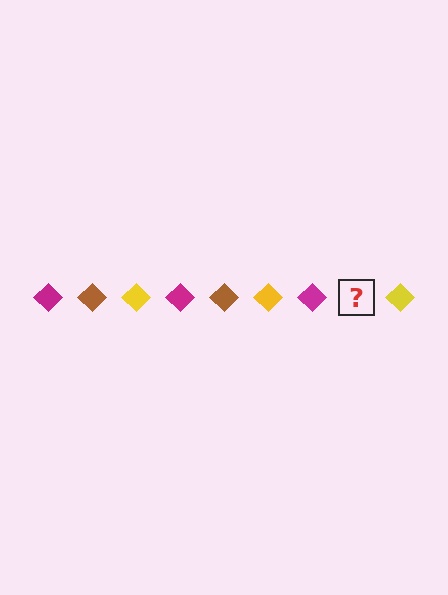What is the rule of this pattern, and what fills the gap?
The rule is that the pattern cycles through magenta, brown, yellow diamonds. The gap should be filled with a brown diamond.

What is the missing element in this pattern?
The missing element is a brown diamond.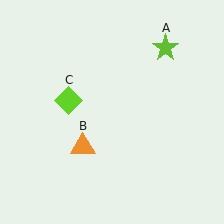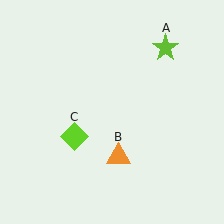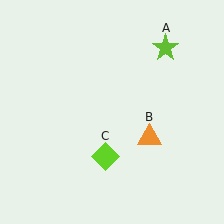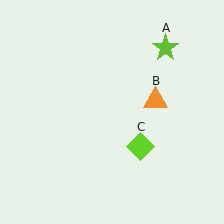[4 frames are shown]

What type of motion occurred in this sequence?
The orange triangle (object B), lime diamond (object C) rotated counterclockwise around the center of the scene.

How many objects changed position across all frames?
2 objects changed position: orange triangle (object B), lime diamond (object C).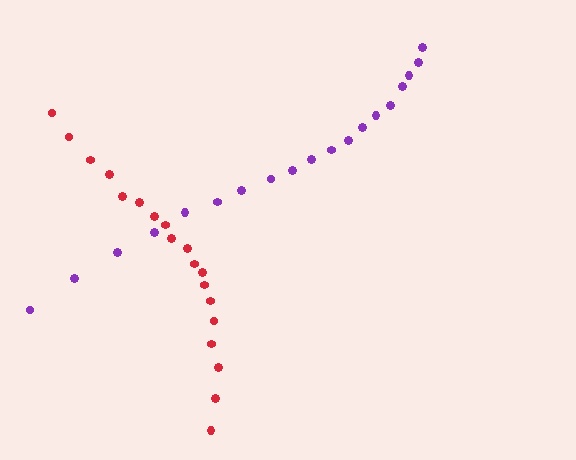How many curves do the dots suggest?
There are 2 distinct paths.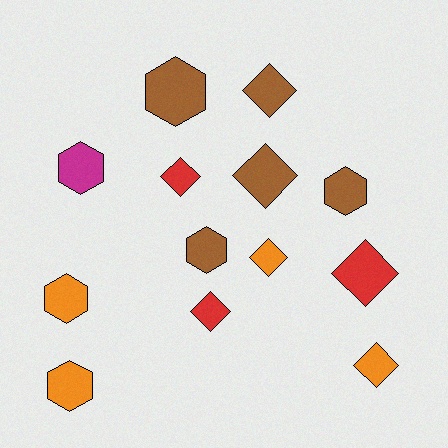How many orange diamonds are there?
There are 2 orange diamonds.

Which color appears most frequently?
Brown, with 5 objects.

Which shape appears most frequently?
Diamond, with 7 objects.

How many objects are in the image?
There are 13 objects.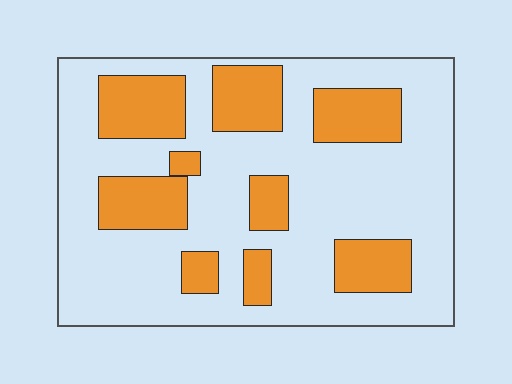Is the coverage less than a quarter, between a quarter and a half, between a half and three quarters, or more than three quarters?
Between a quarter and a half.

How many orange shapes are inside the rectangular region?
9.